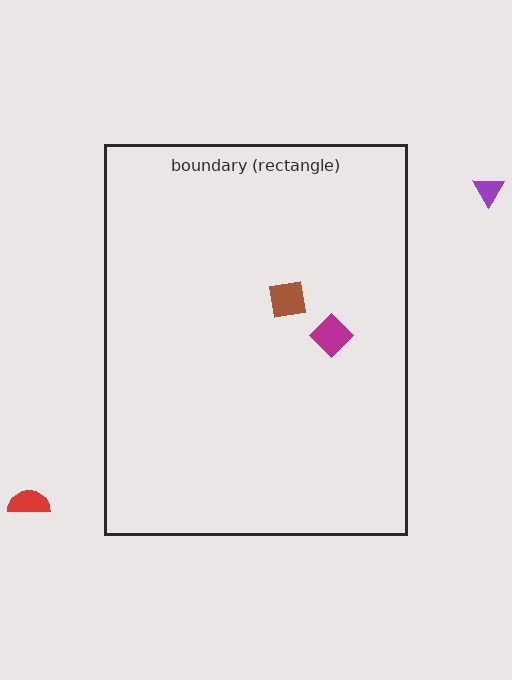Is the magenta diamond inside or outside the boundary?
Inside.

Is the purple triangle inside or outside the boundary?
Outside.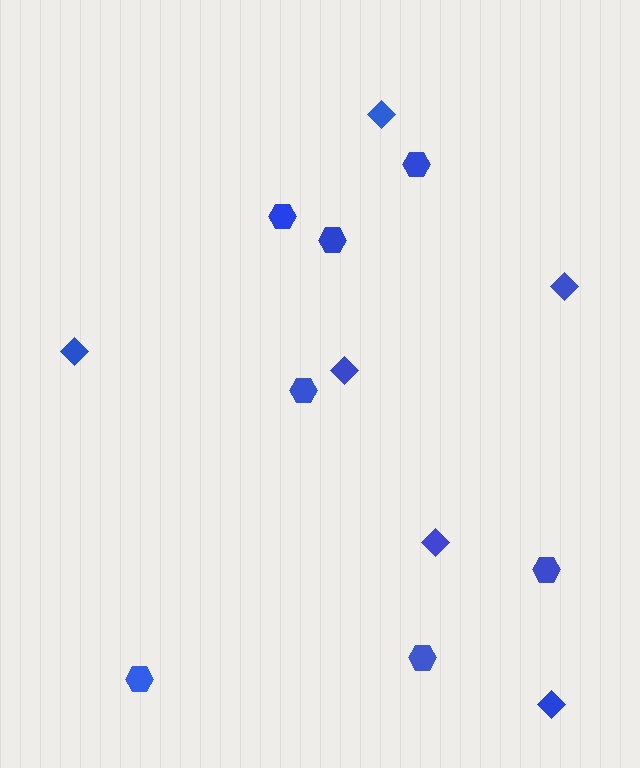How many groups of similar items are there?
There are 2 groups: one group of diamonds (6) and one group of hexagons (7).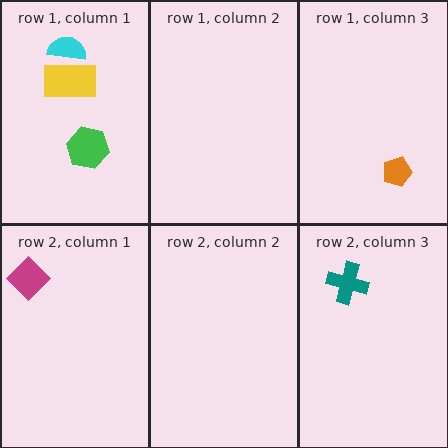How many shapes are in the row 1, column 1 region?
3.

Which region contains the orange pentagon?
The row 1, column 3 region.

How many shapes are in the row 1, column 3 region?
1.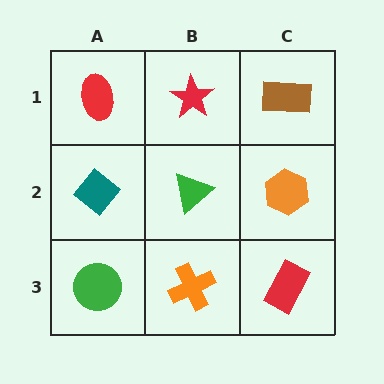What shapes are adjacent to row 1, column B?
A green triangle (row 2, column B), a red ellipse (row 1, column A), a brown rectangle (row 1, column C).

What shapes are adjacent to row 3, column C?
An orange hexagon (row 2, column C), an orange cross (row 3, column B).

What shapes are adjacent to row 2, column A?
A red ellipse (row 1, column A), a green circle (row 3, column A), a green triangle (row 2, column B).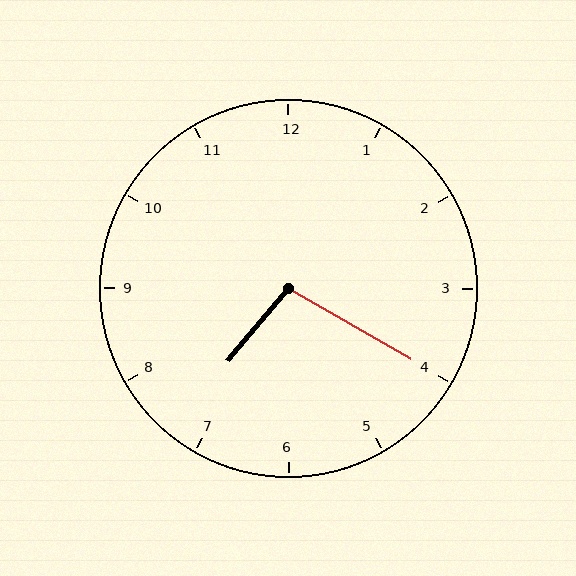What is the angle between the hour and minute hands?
Approximately 100 degrees.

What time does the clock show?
7:20.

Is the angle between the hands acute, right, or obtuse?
It is obtuse.